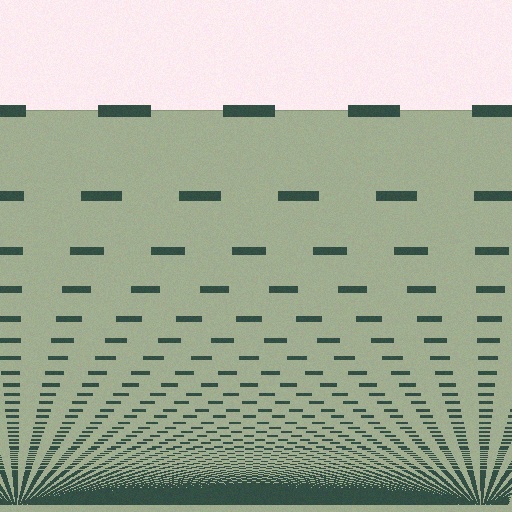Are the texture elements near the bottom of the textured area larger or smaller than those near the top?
Smaller. The gradient is inverted — elements near the bottom are smaller and denser.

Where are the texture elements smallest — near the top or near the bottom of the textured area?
Near the bottom.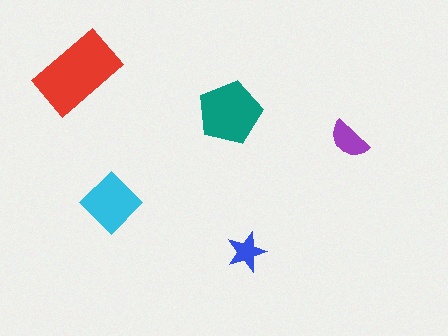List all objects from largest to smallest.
The red rectangle, the teal pentagon, the cyan diamond, the purple semicircle, the blue star.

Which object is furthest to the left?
The red rectangle is leftmost.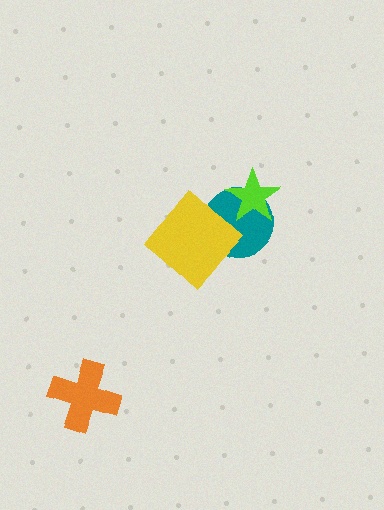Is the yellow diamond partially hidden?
No, no other shape covers it.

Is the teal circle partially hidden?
Yes, it is partially covered by another shape.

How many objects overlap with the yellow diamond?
1 object overlaps with the yellow diamond.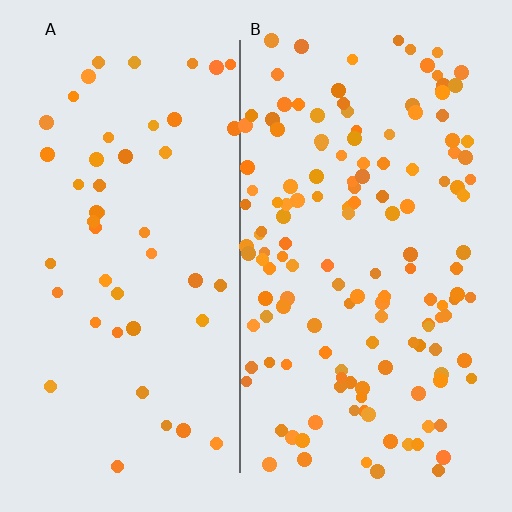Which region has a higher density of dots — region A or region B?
B (the right).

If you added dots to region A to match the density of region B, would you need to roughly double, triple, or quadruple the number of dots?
Approximately triple.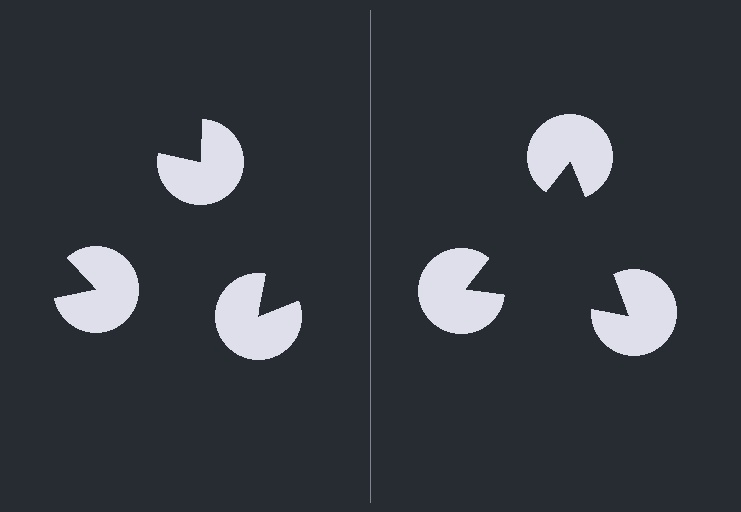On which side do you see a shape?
An illusory triangle appears on the right side. On the left side the wedge cuts are rotated, so no coherent shape forms.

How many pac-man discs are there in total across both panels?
6 — 3 on each side.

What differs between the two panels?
The pac-man discs are positioned identically on both sides; only the wedge orientations differ. On the right they align to a triangle; on the left they are misaligned.